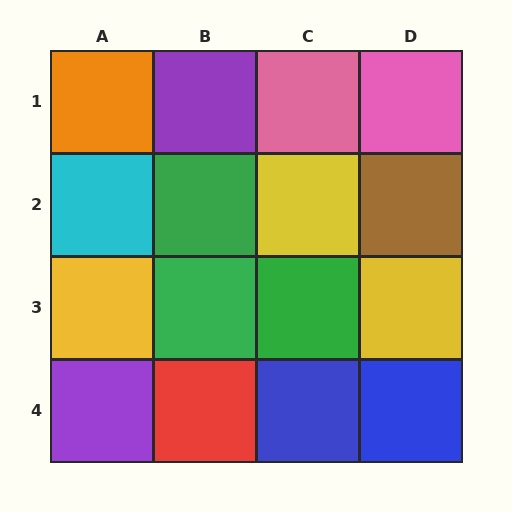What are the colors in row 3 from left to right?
Yellow, green, green, yellow.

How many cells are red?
1 cell is red.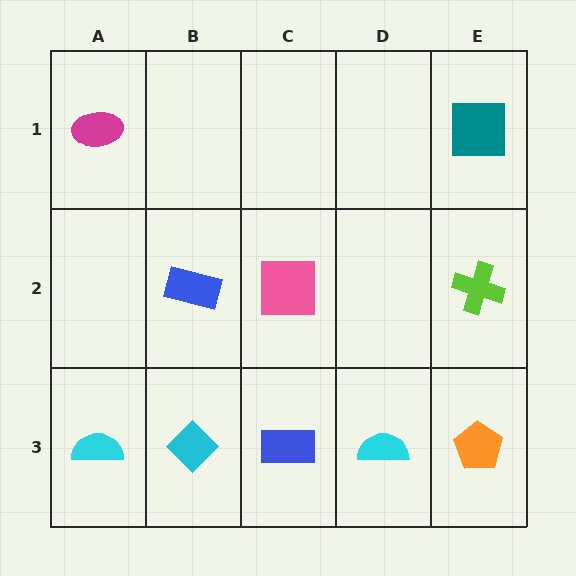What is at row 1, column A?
A magenta ellipse.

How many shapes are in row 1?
2 shapes.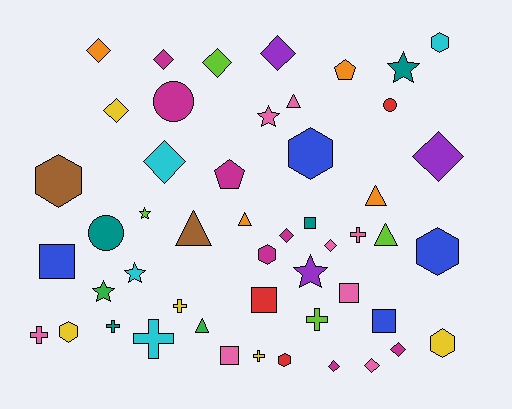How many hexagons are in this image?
There are 8 hexagons.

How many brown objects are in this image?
There are 2 brown objects.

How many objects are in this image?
There are 50 objects.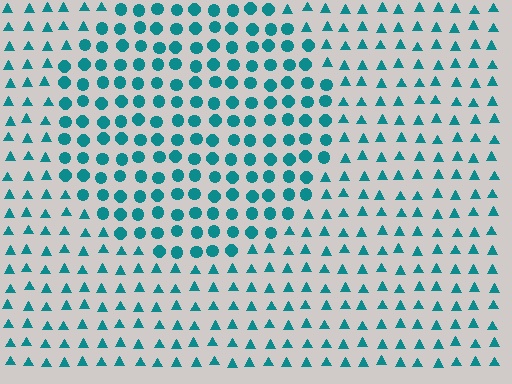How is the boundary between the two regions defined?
The boundary is defined by a change in element shape: circles inside vs. triangles outside. All elements share the same color and spacing.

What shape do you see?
I see a circle.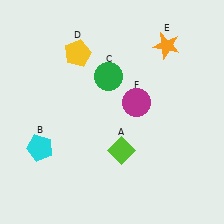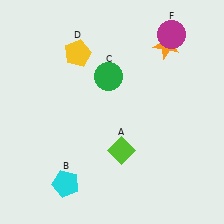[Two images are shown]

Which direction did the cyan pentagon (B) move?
The cyan pentagon (B) moved down.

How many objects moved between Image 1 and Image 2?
2 objects moved between the two images.